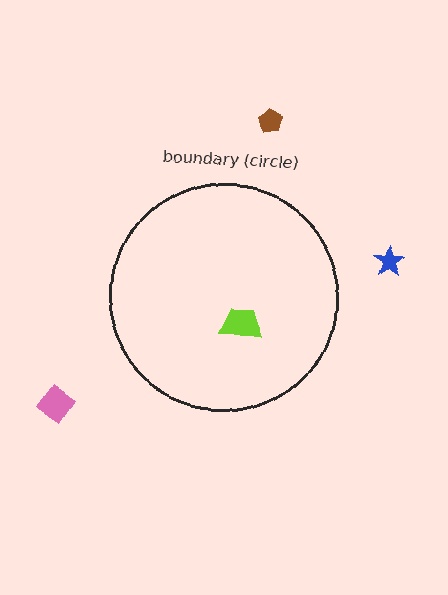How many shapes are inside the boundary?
1 inside, 3 outside.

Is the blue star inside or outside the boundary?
Outside.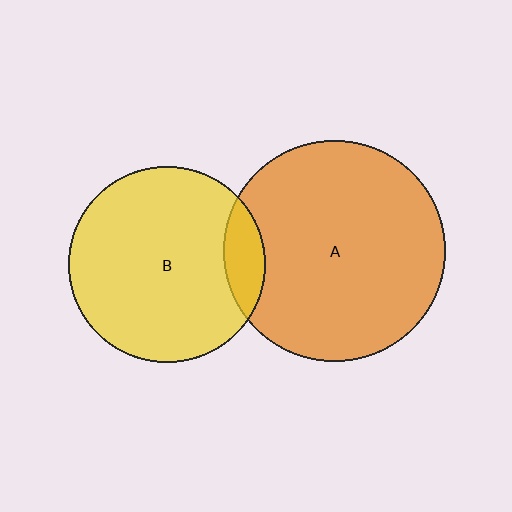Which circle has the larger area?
Circle A (orange).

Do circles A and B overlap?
Yes.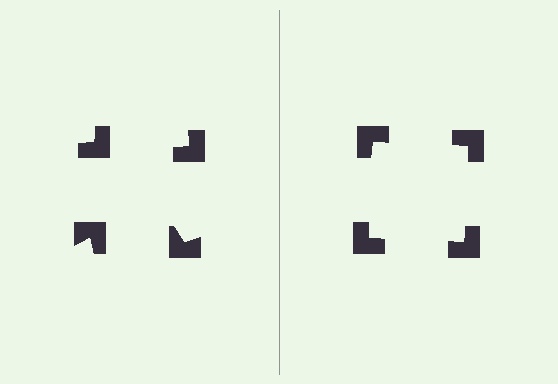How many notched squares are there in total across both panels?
8 — 4 on each side.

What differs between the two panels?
The notched squares are positioned identically on both sides; only the wedge orientations differ. On the right they align to a square; on the left they are misaligned.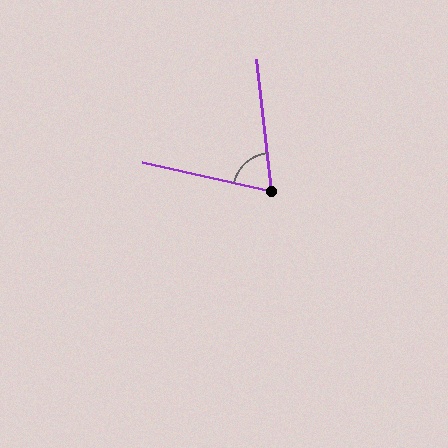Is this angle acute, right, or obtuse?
It is acute.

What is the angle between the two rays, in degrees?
Approximately 71 degrees.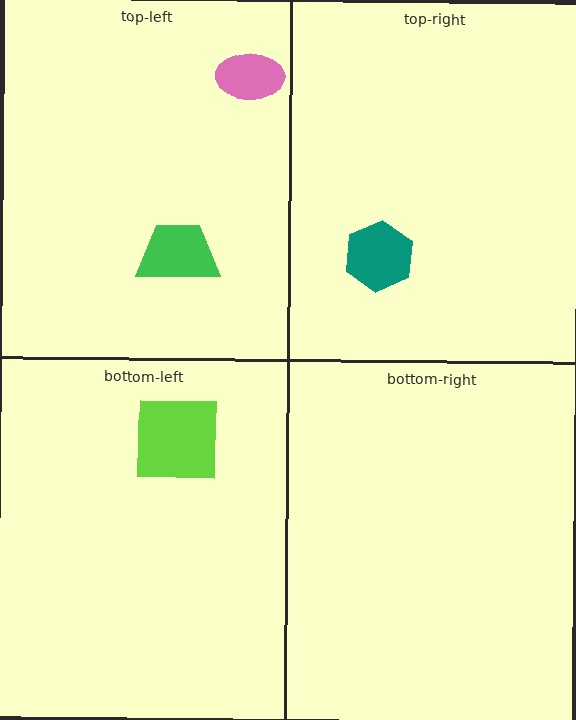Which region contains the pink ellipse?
The top-left region.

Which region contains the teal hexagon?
The top-right region.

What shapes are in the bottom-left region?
The lime square.